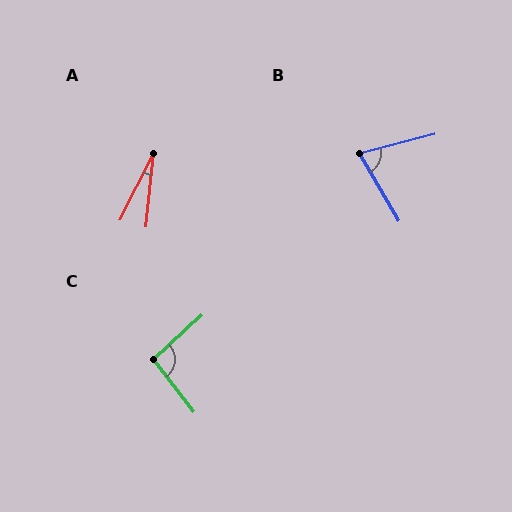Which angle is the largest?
C, at approximately 96 degrees.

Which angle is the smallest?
A, at approximately 21 degrees.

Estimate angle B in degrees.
Approximately 74 degrees.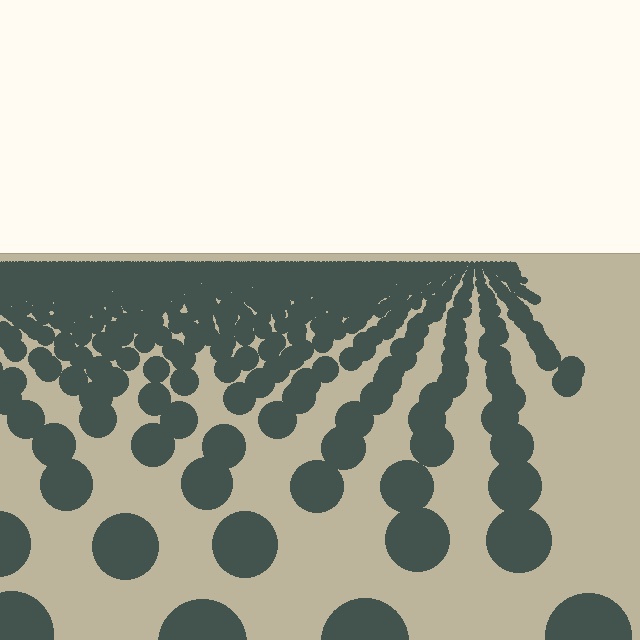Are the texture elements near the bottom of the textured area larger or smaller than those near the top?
Larger. Near the bottom, elements are closer to the viewer and appear at a bigger on-screen size.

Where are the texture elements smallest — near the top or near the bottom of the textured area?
Near the top.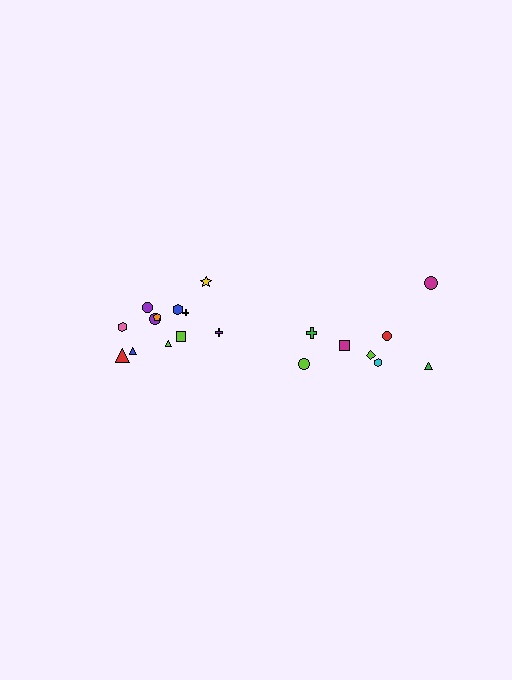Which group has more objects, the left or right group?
The left group.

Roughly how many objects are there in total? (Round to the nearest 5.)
Roughly 20 objects in total.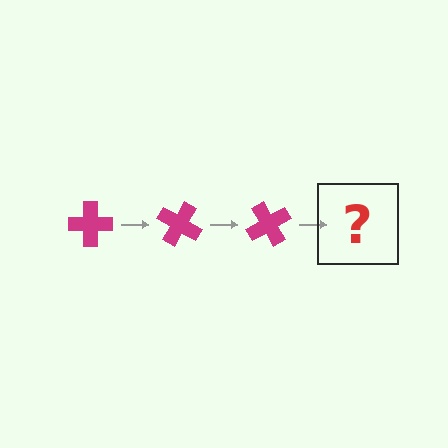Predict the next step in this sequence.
The next step is a magenta cross rotated 90 degrees.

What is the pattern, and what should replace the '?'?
The pattern is that the cross rotates 30 degrees each step. The '?' should be a magenta cross rotated 90 degrees.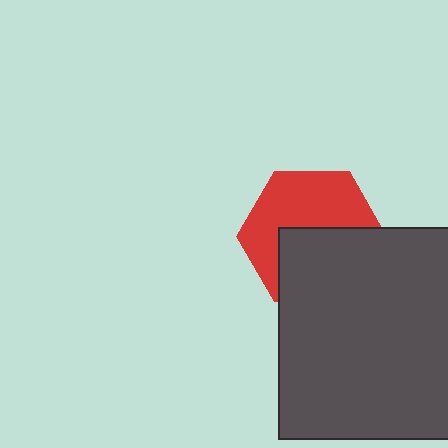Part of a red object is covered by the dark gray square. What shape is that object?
It is a hexagon.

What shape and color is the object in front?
The object in front is a dark gray square.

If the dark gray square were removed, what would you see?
You would see the complete red hexagon.